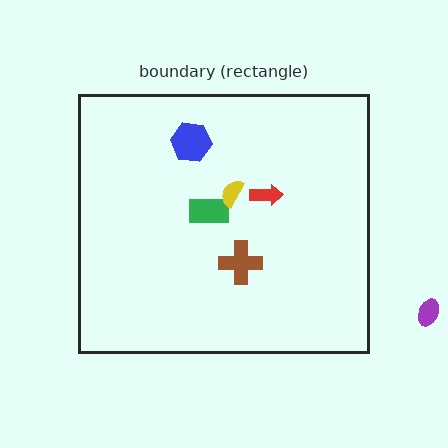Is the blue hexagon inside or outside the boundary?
Inside.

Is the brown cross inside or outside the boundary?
Inside.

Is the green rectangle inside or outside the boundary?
Inside.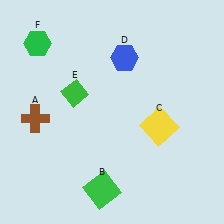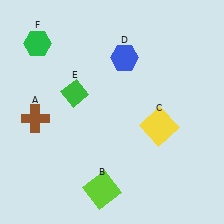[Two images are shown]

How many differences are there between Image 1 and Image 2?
There is 1 difference between the two images.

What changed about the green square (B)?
In Image 1, B is green. In Image 2, it changed to lime.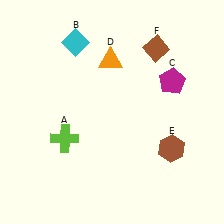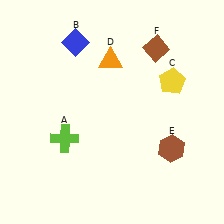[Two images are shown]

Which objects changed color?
B changed from cyan to blue. C changed from magenta to yellow.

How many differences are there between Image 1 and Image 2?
There are 2 differences between the two images.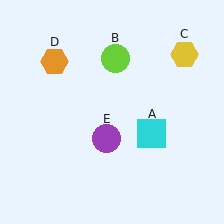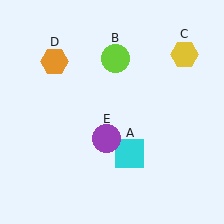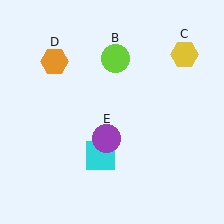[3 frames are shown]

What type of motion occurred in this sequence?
The cyan square (object A) rotated clockwise around the center of the scene.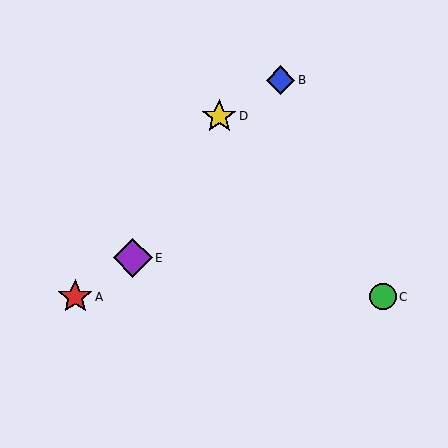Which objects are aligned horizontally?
Objects A, C are aligned horizontally.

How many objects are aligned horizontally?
2 objects (A, C) are aligned horizontally.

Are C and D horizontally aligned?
No, C is at y≈297 and D is at y≈116.